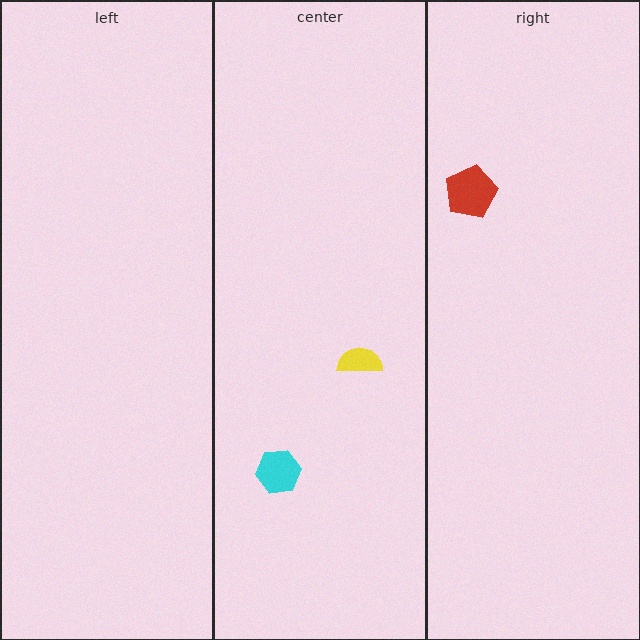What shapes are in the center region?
The cyan hexagon, the yellow semicircle.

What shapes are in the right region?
The red pentagon.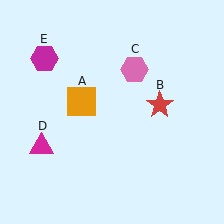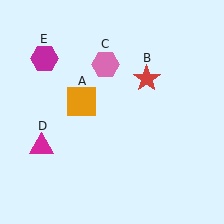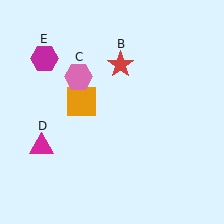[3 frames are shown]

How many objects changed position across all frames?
2 objects changed position: red star (object B), pink hexagon (object C).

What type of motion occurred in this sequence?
The red star (object B), pink hexagon (object C) rotated counterclockwise around the center of the scene.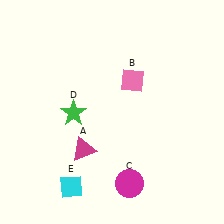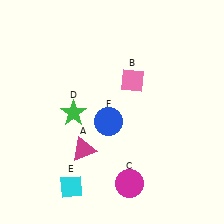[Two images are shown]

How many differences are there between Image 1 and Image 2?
There is 1 difference between the two images.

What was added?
A blue circle (F) was added in Image 2.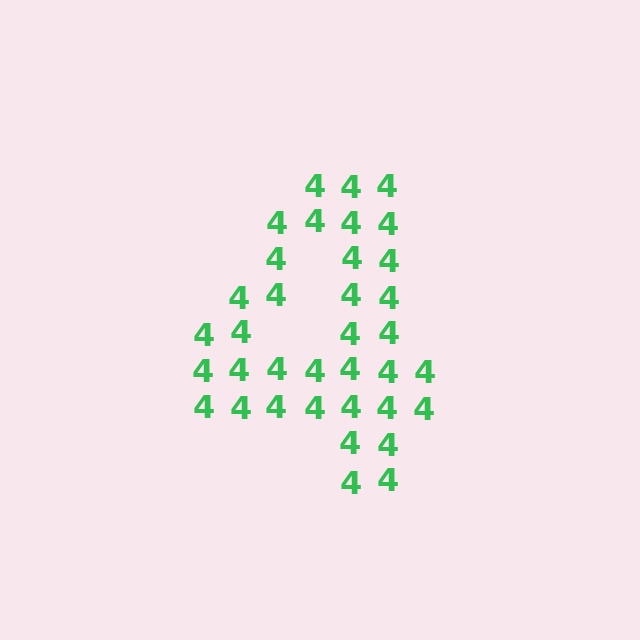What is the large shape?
The large shape is the digit 4.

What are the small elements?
The small elements are digit 4's.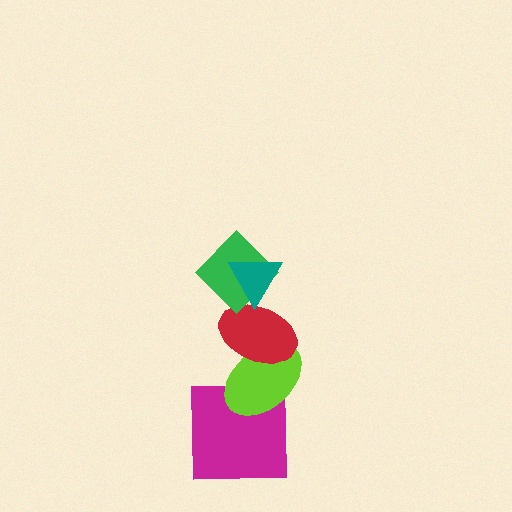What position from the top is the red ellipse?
The red ellipse is 3rd from the top.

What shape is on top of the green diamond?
The teal triangle is on top of the green diamond.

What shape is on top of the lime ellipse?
The red ellipse is on top of the lime ellipse.